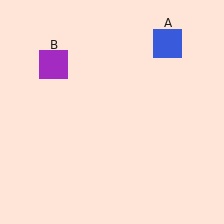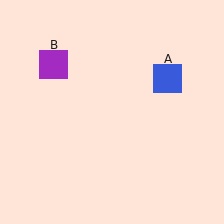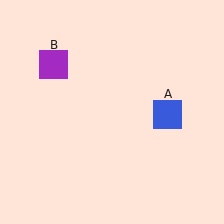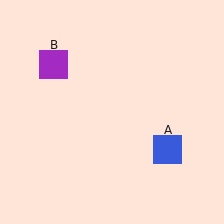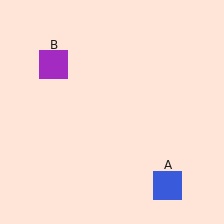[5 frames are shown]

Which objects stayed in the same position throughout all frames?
Purple square (object B) remained stationary.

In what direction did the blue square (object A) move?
The blue square (object A) moved down.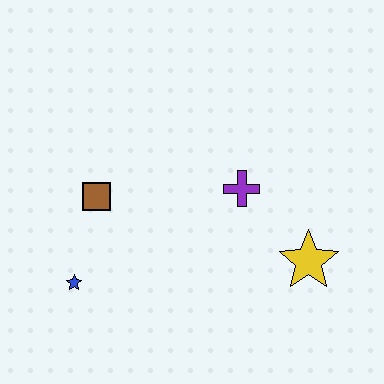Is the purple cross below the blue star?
No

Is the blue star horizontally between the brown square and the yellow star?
No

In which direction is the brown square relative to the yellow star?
The brown square is to the left of the yellow star.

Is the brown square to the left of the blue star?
No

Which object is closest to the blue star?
The brown square is closest to the blue star.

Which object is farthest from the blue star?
The yellow star is farthest from the blue star.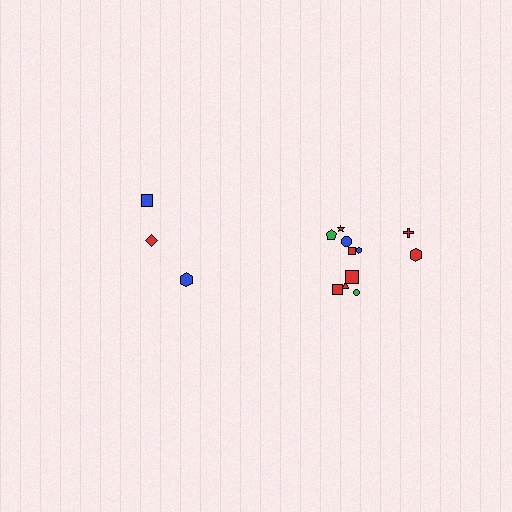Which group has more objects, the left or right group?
The right group.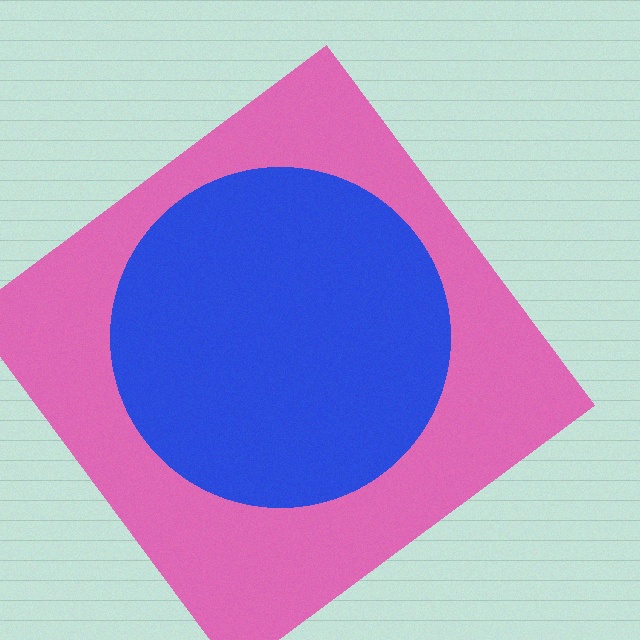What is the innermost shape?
The blue circle.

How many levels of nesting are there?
2.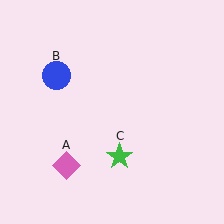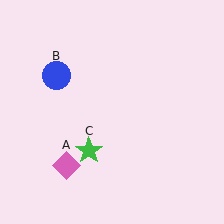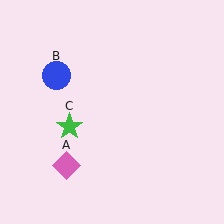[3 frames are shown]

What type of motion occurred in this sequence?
The green star (object C) rotated clockwise around the center of the scene.